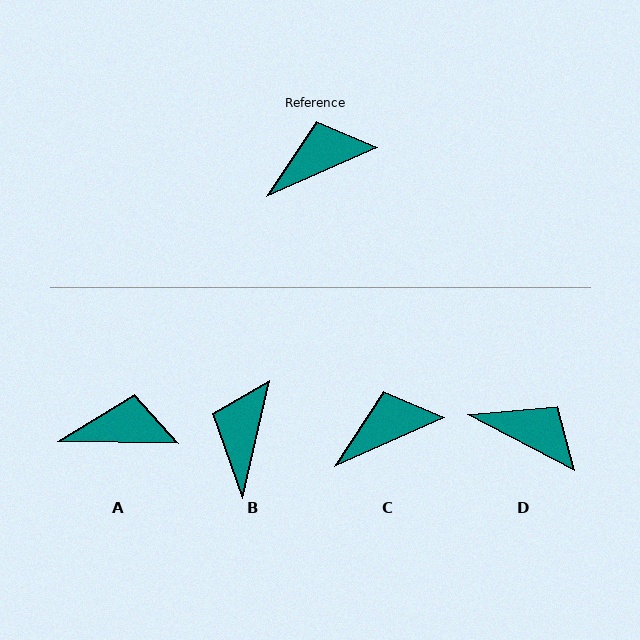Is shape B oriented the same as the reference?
No, it is off by about 53 degrees.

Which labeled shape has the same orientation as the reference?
C.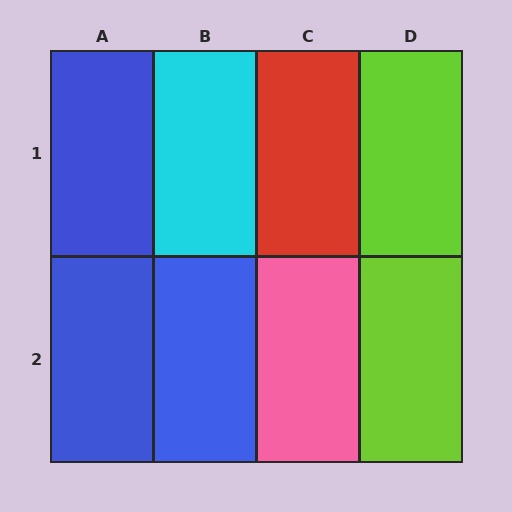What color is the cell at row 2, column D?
Lime.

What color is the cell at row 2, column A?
Blue.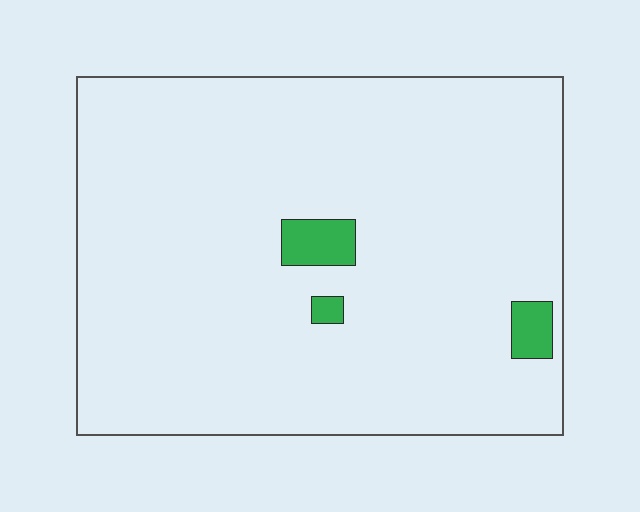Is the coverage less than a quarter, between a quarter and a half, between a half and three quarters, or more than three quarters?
Less than a quarter.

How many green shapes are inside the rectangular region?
3.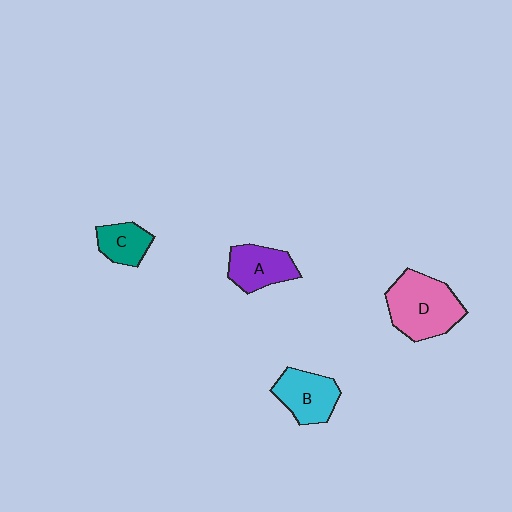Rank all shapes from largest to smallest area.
From largest to smallest: D (pink), B (cyan), A (purple), C (teal).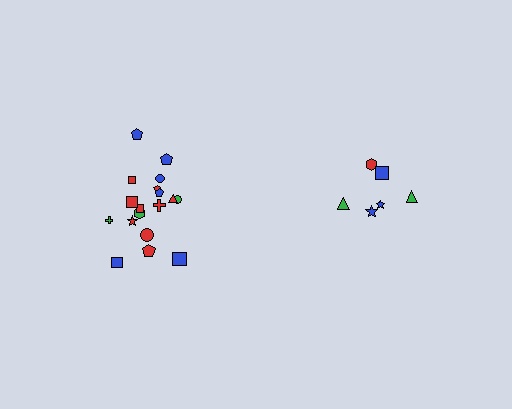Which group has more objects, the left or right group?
The left group.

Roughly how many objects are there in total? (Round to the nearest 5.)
Roughly 25 objects in total.